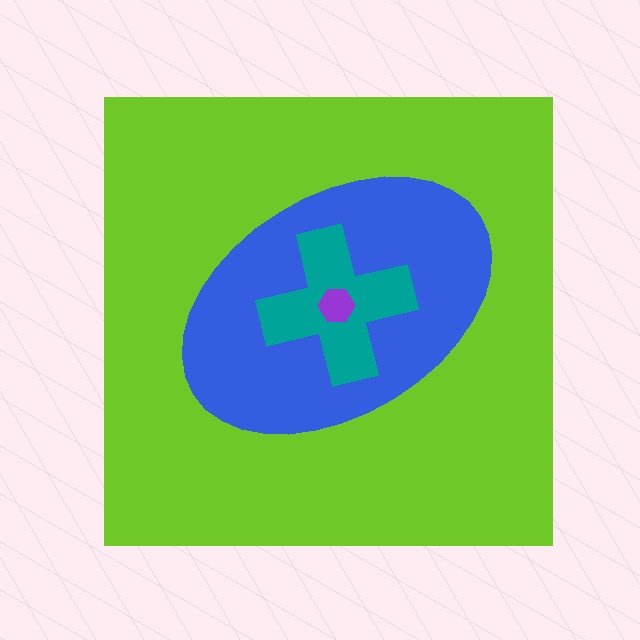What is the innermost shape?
The purple hexagon.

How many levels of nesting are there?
4.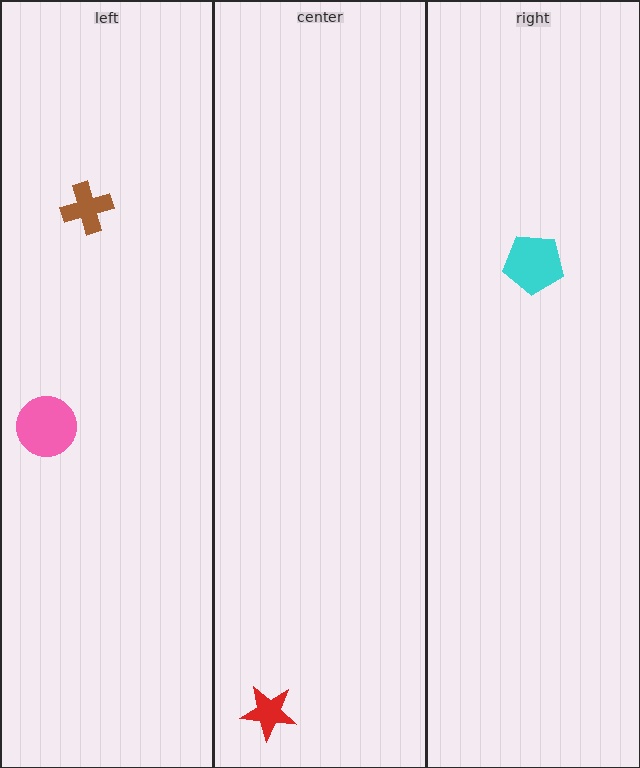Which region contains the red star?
The center region.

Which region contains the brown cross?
The left region.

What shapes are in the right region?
The cyan pentagon.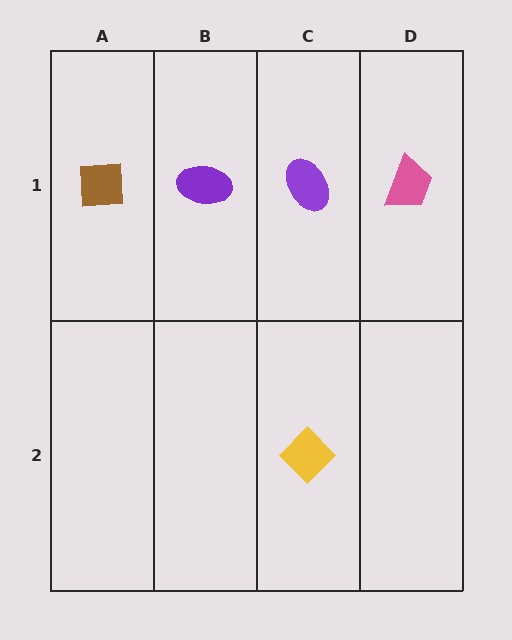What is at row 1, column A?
A brown square.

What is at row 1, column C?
A purple ellipse.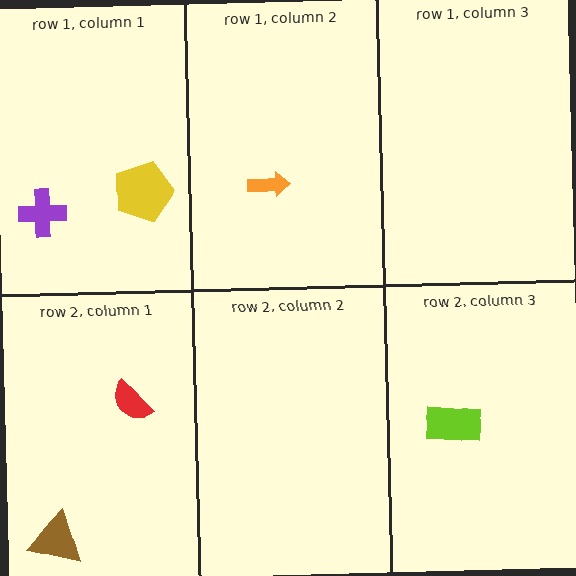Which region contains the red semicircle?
The row 2, column 1 region.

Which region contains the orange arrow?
The row 1, column 2 region.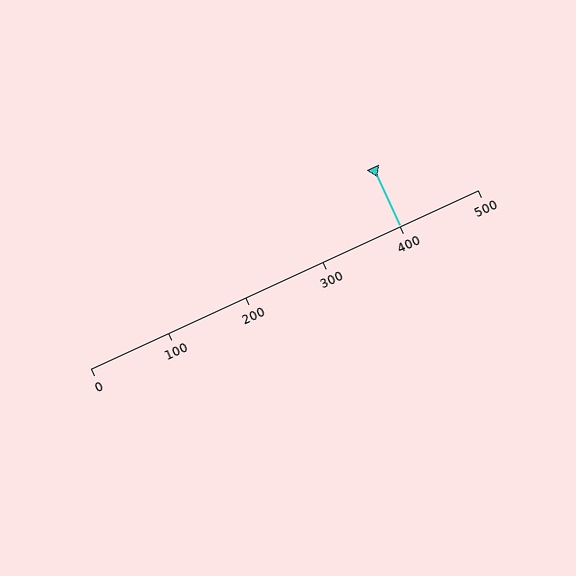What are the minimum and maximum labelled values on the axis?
The axis runs from 0 to 500.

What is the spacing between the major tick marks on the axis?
The major ticks are spaced 100 apart.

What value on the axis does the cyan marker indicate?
The marker indicates approximately 400.